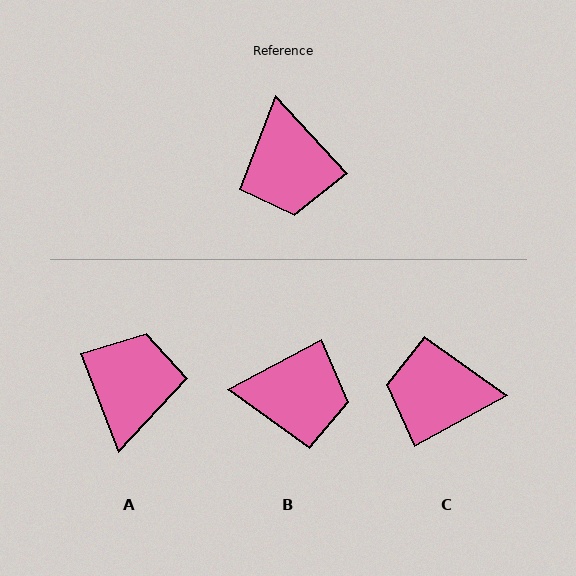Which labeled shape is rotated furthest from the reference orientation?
A, about 158 degrees away.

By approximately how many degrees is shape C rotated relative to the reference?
Approximately 104 degrees clockwise.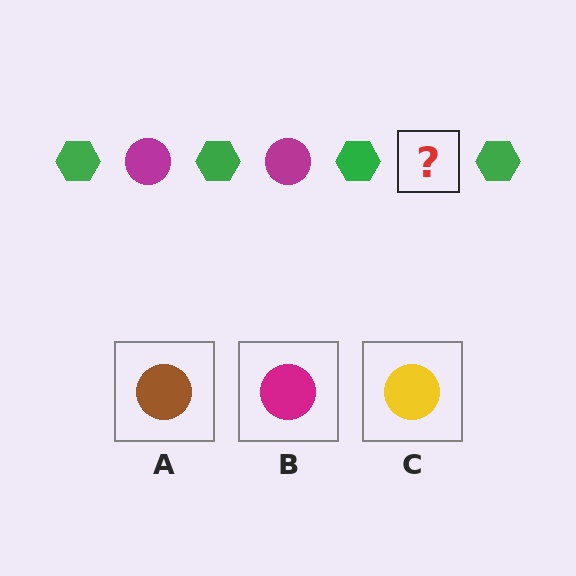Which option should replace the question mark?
Option B.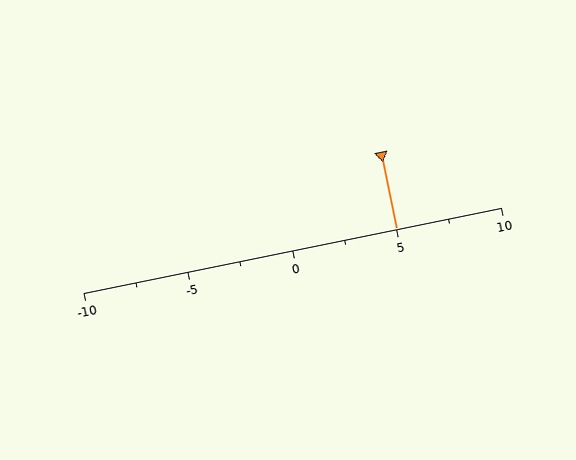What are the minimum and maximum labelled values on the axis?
The axis runs from -10 to 10.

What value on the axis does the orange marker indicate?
The marker indicates approximately 5.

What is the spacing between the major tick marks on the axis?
The major ticks are spaced 5 apart.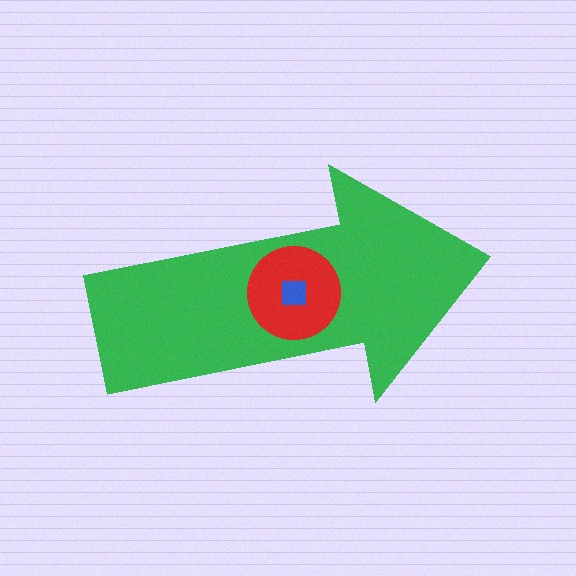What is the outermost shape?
The green arrow.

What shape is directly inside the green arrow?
The red circle.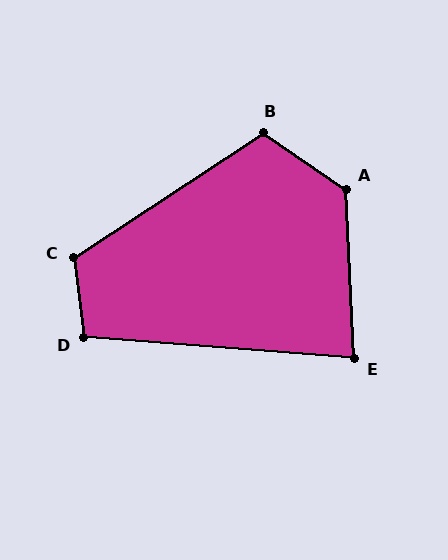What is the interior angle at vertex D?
Approximately 101 degrees (obtuse).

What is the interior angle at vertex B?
Approximately 113 degrees (obtuse).